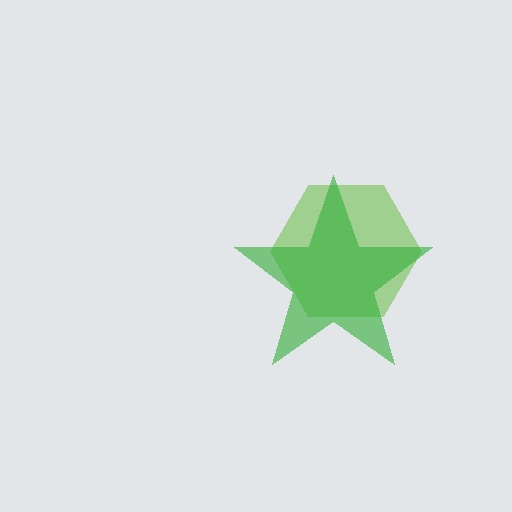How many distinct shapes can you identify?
There are 2 distinct shapes: a lime hexagon, a green star.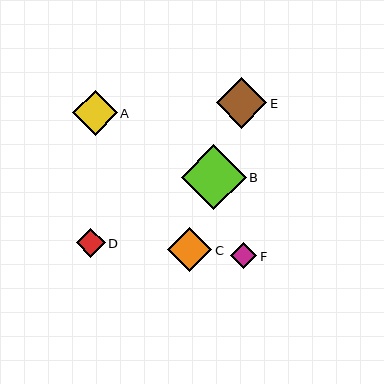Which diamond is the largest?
Diamond B is the largest with a size of approximately 65 pixels.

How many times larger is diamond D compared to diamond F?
Diamond D is approximately 1.1 times the size of diamond F.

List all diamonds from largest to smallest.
From largest to smallest: B, E, C, A, D, F.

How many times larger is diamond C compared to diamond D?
Diamond C is approximately 1.5 times the size of diamond D.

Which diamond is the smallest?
Diamond F is the smallest with a size of approximately 26 pixels.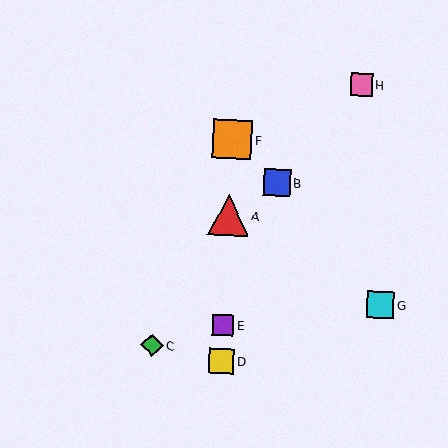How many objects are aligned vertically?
4 objects (A, D, E, F) are aligned vertically.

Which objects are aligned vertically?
Objects A, D, E, F are aligned vertically.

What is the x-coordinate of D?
Object D is at x≈221.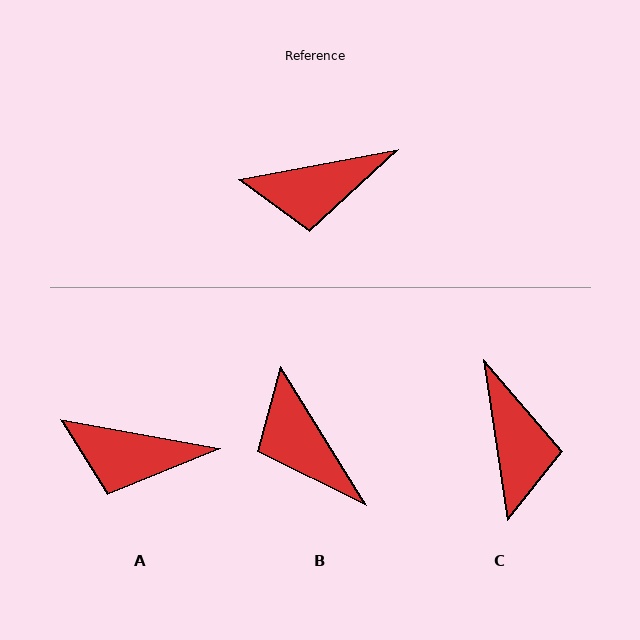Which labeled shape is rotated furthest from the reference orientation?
C, about 88 degrees away.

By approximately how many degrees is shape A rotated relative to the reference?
Approximately 21 degrees clockwise.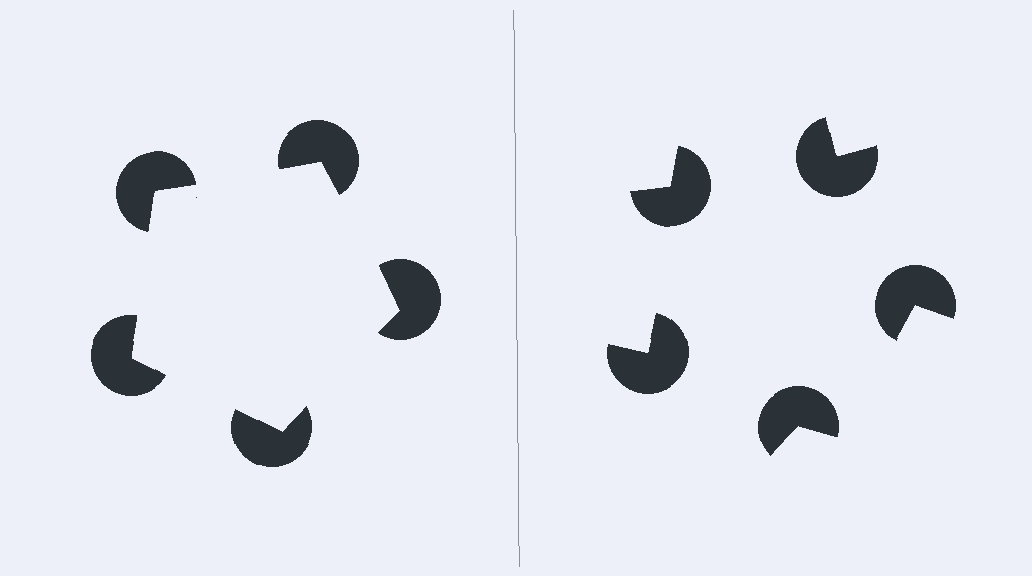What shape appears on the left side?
An illusory pentagon.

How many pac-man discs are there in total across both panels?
10 — 5 on each side.